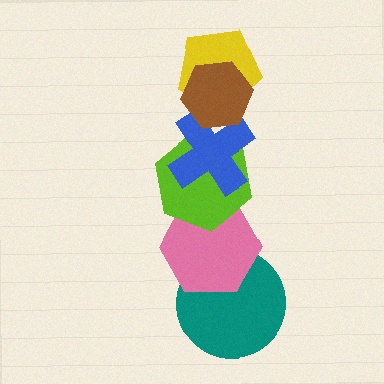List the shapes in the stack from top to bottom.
From top to bottom: the brown hexagon, the yellow pentagon, the blue cross, the lime hexagon, the pink hexagon, the teal circle.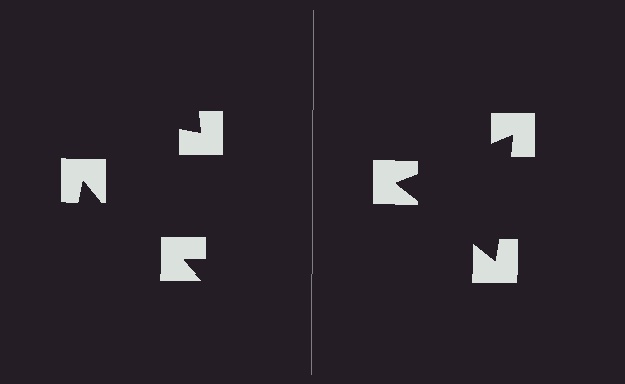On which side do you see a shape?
An illusory triangle appears on the right side. On the left side the wedge cuts are rotated, so no coherent shape forms.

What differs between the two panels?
The notched squares are positioned identically on both sides; only the wedge orientations differ. On the right they align to a triangle; on the left they are misaligned.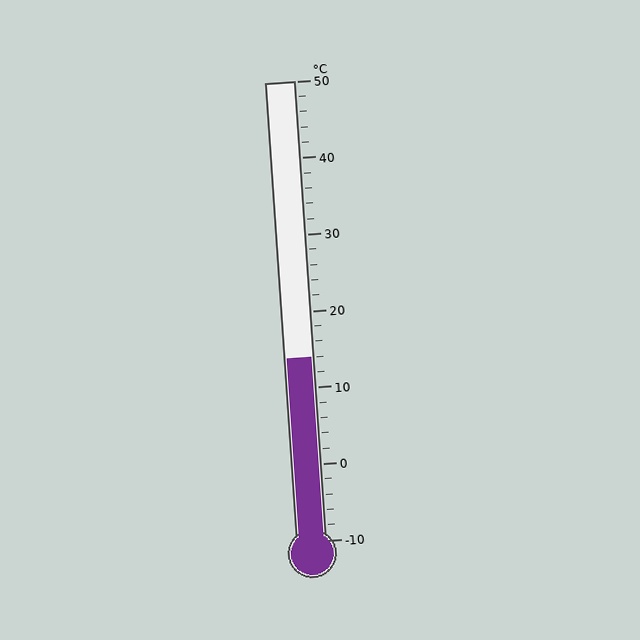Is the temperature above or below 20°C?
The temperature is below 20°C.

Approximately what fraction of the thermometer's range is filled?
The thermometer is filled to approximately 40% of its range.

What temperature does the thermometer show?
The thermometer shows approximately 14°C.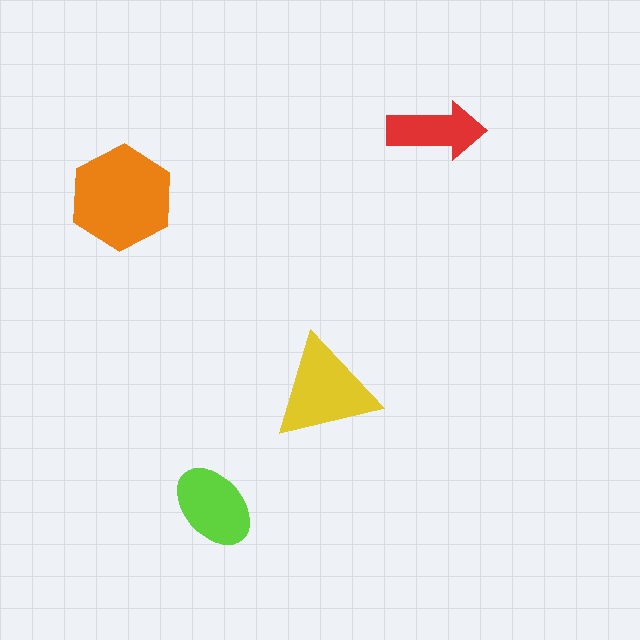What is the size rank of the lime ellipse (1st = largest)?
3rd.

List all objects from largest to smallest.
The orange hexagon, the yellow triangle, the lime ellipse, the red arrow.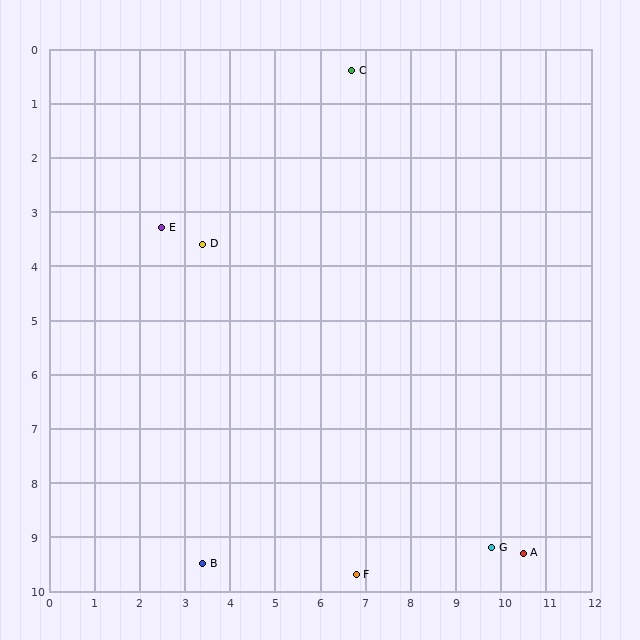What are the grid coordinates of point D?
Point D is at approximately (3.4, 3.6).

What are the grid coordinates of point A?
Point A is at approximately (10.5, 9.3).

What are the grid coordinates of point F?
Point F is at approximately (6.8, 9.7).